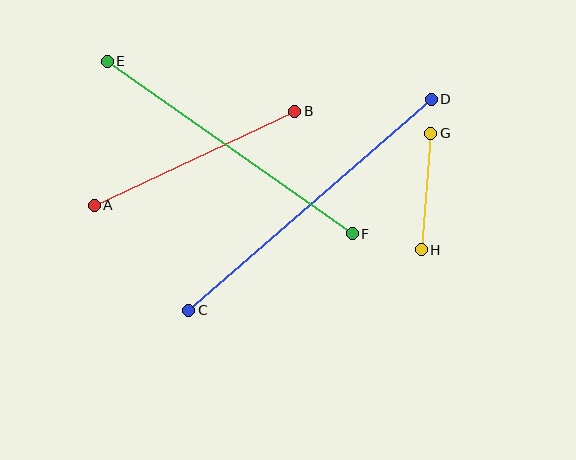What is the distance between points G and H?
The distance is approximately 117 pixels.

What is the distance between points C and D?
The distance is approximately 321 pixels.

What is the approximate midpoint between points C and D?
The midpoint is at approximately (310, 205) pixels.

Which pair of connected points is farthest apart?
Points C and D are farthest apart.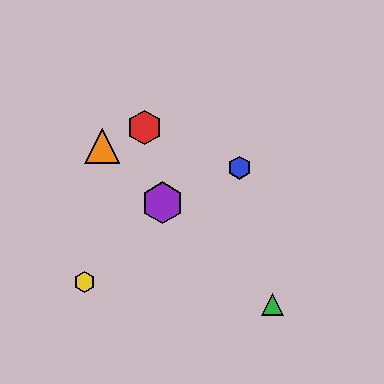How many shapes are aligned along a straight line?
3 shapes (the green triangle, the purple hexagon, the orange triangle) are aligned along a straight line.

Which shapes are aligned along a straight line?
The green triangle, the purple hexagon, the orange triangle are aligned along a straight line.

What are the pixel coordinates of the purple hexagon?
The purple hexagon is at (163, 203).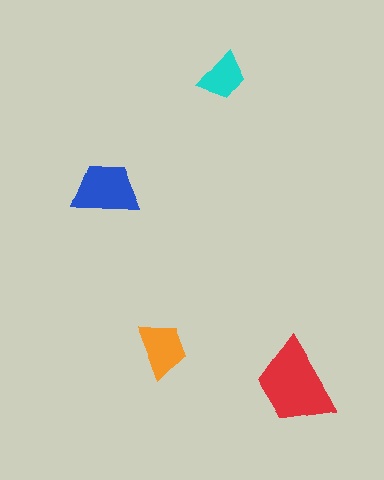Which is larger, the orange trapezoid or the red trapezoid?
The red one.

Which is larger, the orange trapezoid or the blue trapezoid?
The blue one.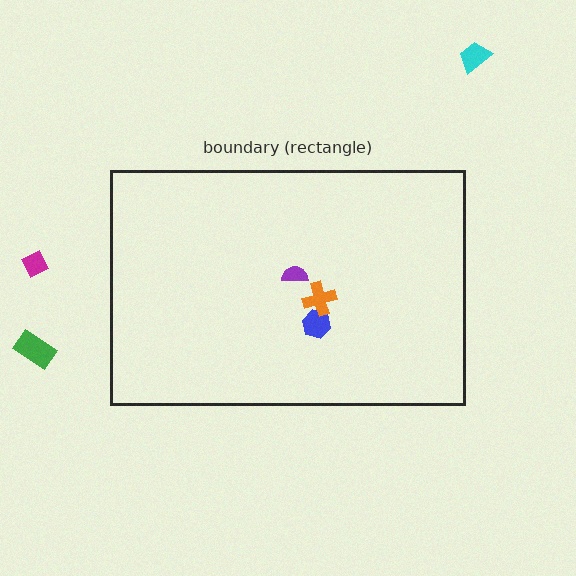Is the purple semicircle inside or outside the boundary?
Inside.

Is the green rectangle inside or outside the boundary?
Outside.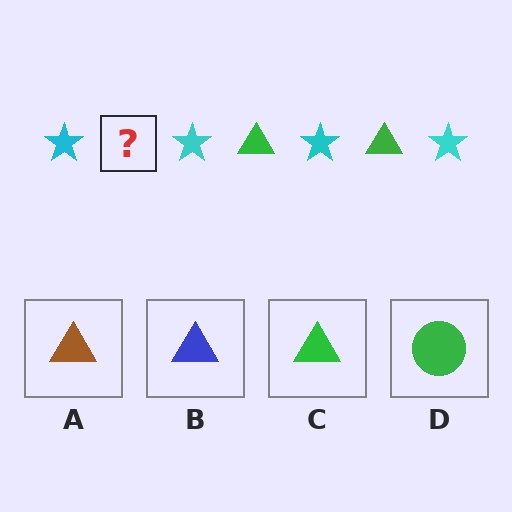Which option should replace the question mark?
Option C.